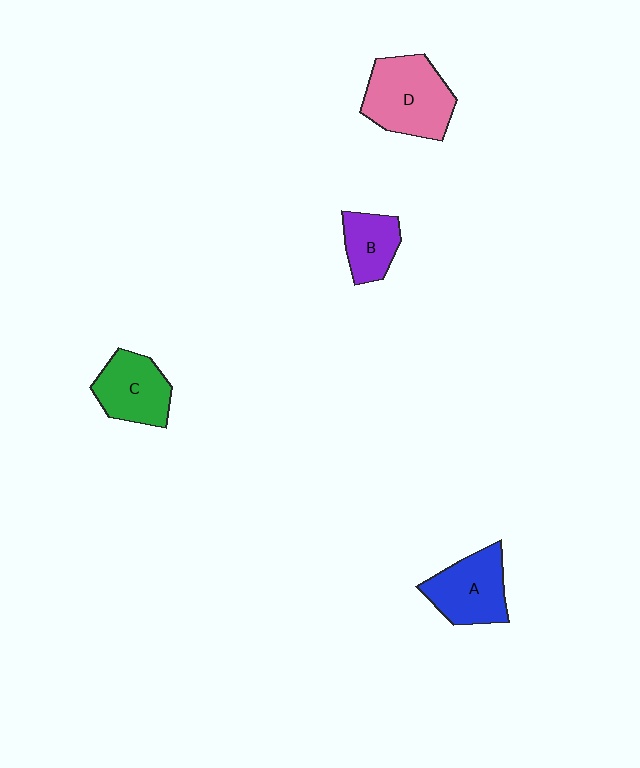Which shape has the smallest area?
Shape B (purple).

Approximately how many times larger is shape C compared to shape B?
Approximately 1.4 times.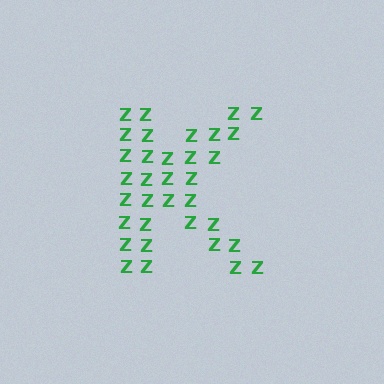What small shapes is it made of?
It is made of small letter Z's.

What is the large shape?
The large shape is the letter K.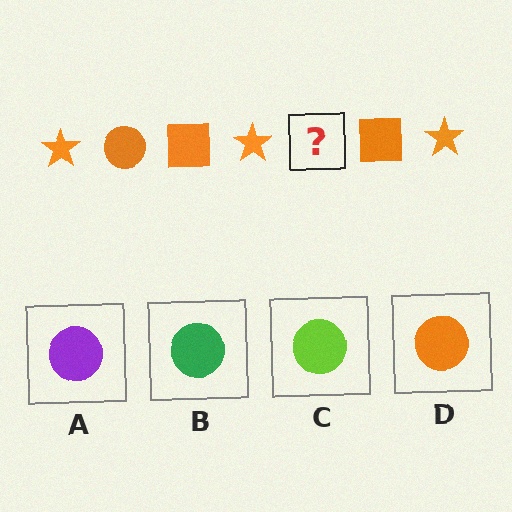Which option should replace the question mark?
Option D.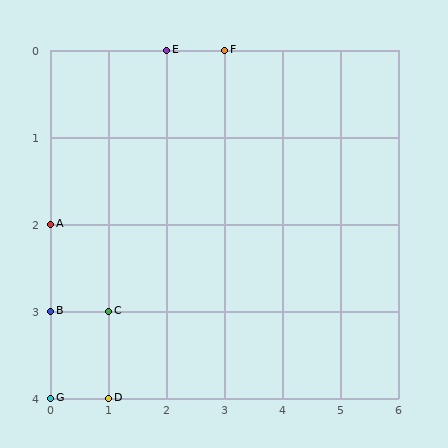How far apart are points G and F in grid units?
Points G and F are 3 columns and 4 rows apart (about 5.0 grid units diagonally).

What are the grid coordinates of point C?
Point C is at grid coordinates (1, 3).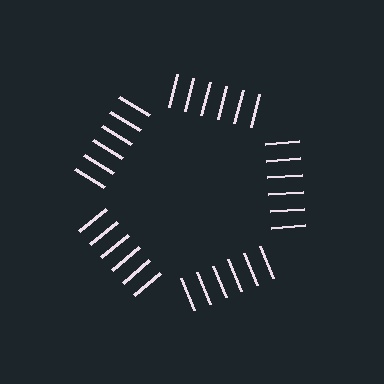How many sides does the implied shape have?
5 sides — the line-ends trace a pentagon.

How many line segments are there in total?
30 — 6 along each of the 5 edges.